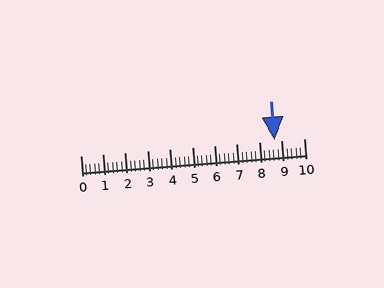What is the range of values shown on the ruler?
The ruler shows values from 0 to 10.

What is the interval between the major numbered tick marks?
The major tick marks are spaced 1 units apart.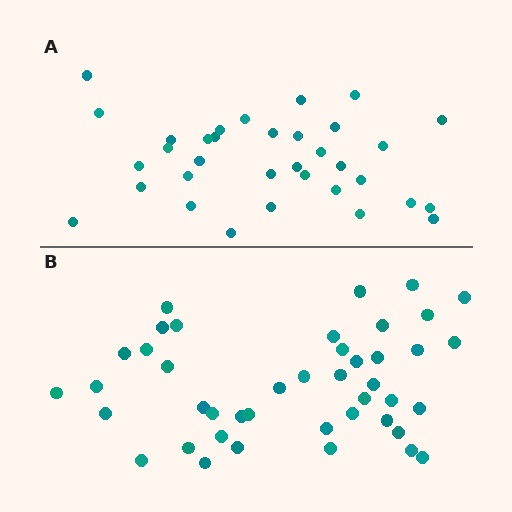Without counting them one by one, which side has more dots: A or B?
Region B (the bottom region) has more dots.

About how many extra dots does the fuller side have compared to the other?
Region B has roughly 8 or so more dots than region A.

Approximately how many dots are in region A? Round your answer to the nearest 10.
About 30 dots. (The exact count is 34, which rounds to 30.)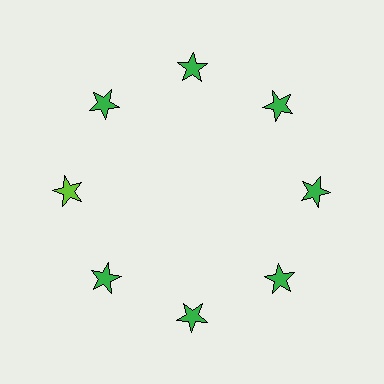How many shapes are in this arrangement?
There are 8 shapes arranged in a ring pattern.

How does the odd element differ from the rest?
It has a different color: lime instead of green.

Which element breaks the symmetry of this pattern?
The lime star at roughly the 9 o'clock position breaks the symmetry. All other shapes are green stars.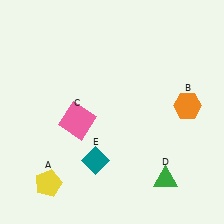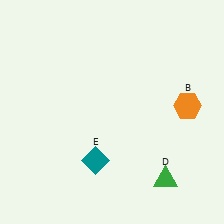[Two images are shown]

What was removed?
The yellow pentagon (A), the pink square (C) were removed in Image 2.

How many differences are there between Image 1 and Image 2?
There are 2 differences between the two images.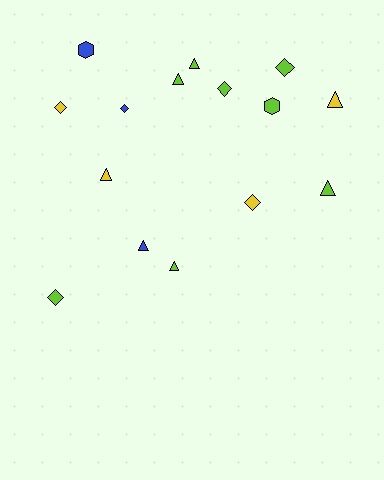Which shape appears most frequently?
Triangle, with 7 objects.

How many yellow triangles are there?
There are 2 yellow triangles.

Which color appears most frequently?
Lime, with 8 objects.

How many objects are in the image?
There are 15 objects.